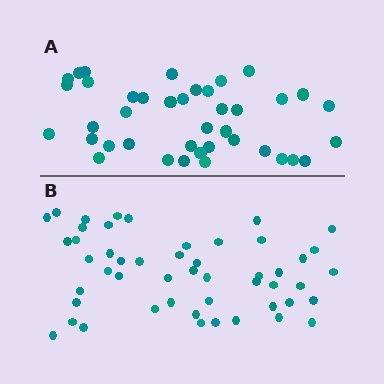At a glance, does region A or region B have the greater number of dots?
Region B (the bottom region) has more dots.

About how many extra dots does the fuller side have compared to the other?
Region B has roughly 10 or so more dots than region A.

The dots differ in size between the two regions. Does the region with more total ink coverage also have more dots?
No. Region A has more total ink coverage because its dots are larger, but region B actually contains more individual dots. Total area can be misleading — the number of items is what matters here.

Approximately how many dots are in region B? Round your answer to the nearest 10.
About 50 dots.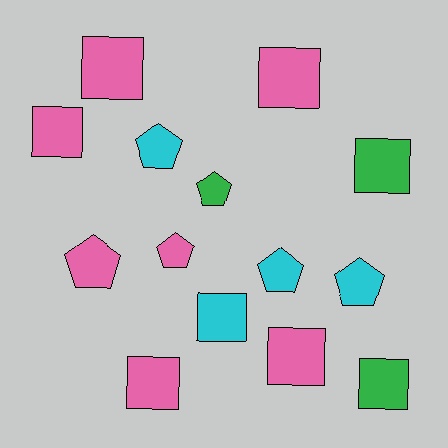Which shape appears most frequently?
Square, with 8 objects.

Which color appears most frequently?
Pink, with 7 objects.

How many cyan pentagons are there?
There are 3 cyan pentagons.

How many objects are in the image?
There are 14 objects.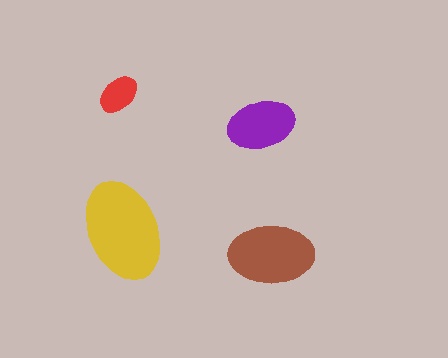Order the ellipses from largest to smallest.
the yellow one, the brown one, the purple one, the red one.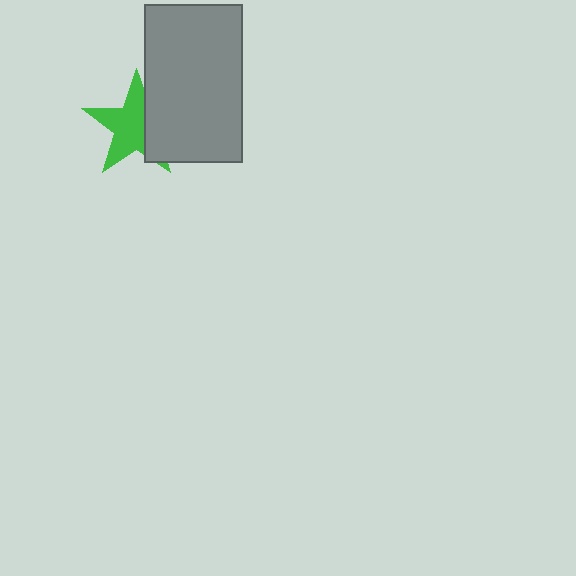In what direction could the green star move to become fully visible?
The green star could move left. That would shift it out from behind the gray rectangle entirely.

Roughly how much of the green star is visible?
About half of it is visible (roughly 64%).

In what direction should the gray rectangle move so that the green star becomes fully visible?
The gray rectangle should move right. That is the shortest direction to clear the overlap and leave the green star fully visible.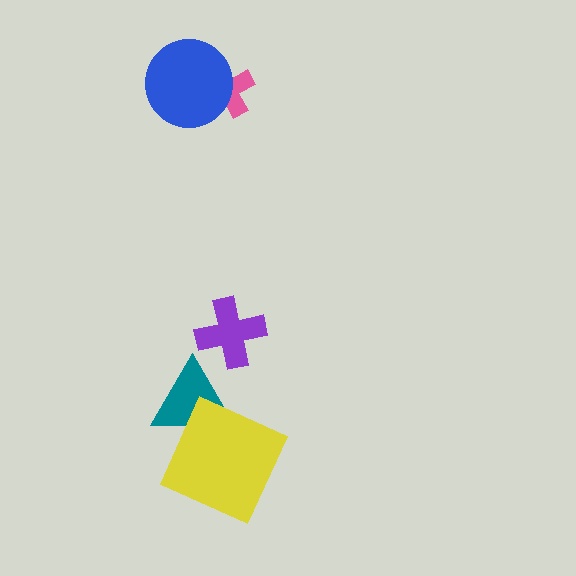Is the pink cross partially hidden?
Yes, it is partially covered by another shape.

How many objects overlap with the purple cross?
0 objects overlap with the purple cross.